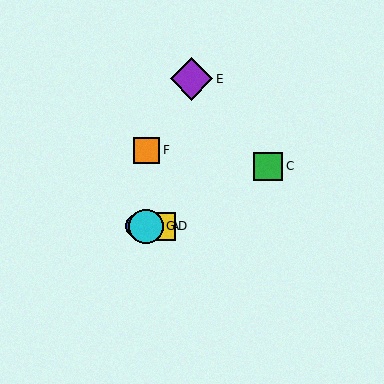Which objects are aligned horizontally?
Objects A, B, D, G are aligned horizontally.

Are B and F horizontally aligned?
No, B is at y≈226 and F is at y≈150.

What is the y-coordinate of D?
Object D is at y≈226.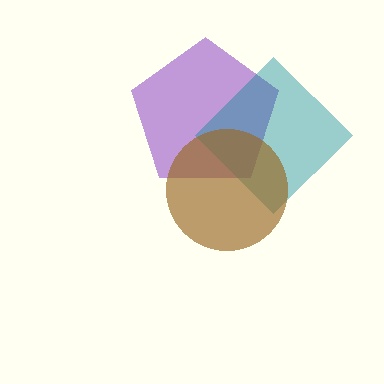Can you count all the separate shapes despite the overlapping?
Yes, there are 3 separate shapes.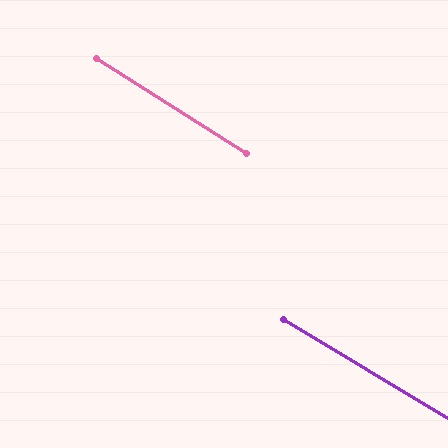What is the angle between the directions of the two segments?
Approximately 1 degree.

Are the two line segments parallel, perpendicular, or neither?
Parallel — their directions differ by only 1.2°.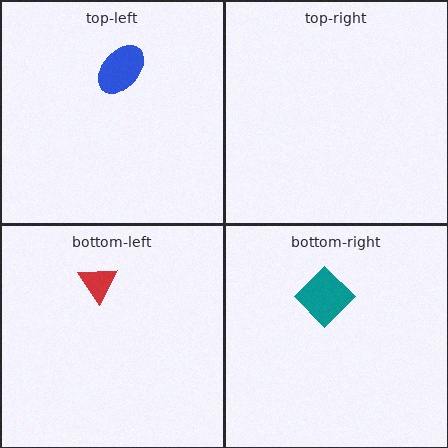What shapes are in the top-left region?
The blue ellipse.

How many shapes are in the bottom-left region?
1.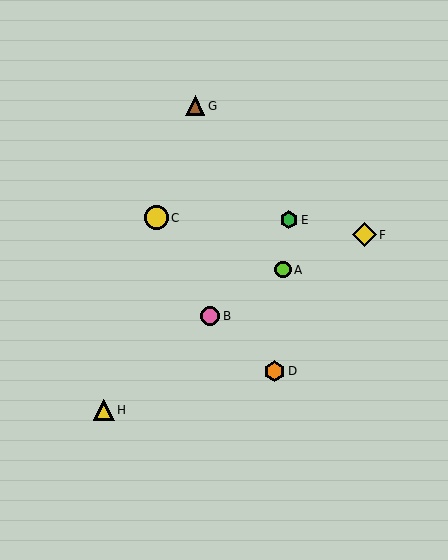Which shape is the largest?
The yellow circle (labeled C) is the largest.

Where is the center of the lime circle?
The center of the lime circle is at (283, 270).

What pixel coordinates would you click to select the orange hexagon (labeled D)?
Click at (275, 371) to select the orange hexagon D.